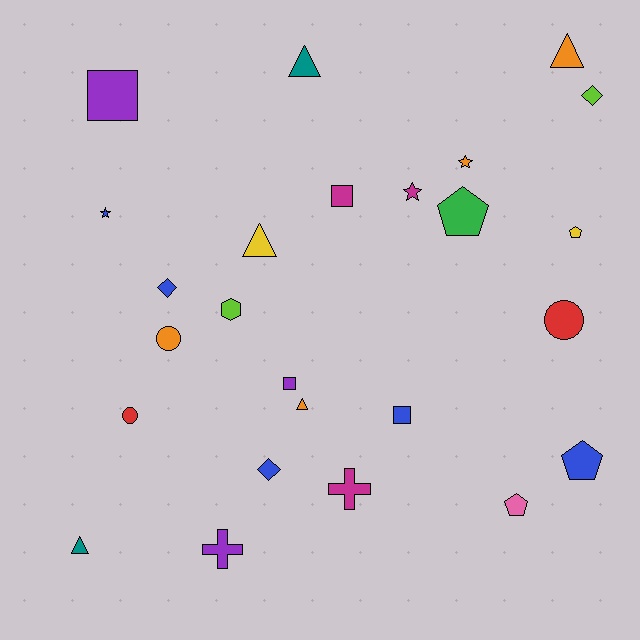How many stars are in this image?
There are 3 stars.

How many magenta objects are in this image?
There are 3 magenta objects.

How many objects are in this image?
There are 25 objects.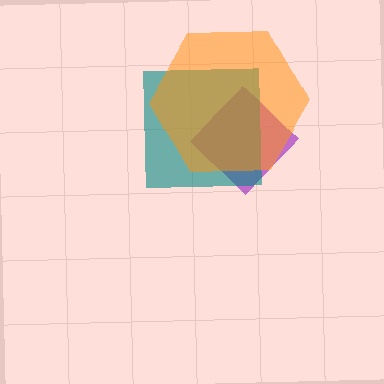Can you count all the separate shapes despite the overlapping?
Yes, there are 3 separate shapes.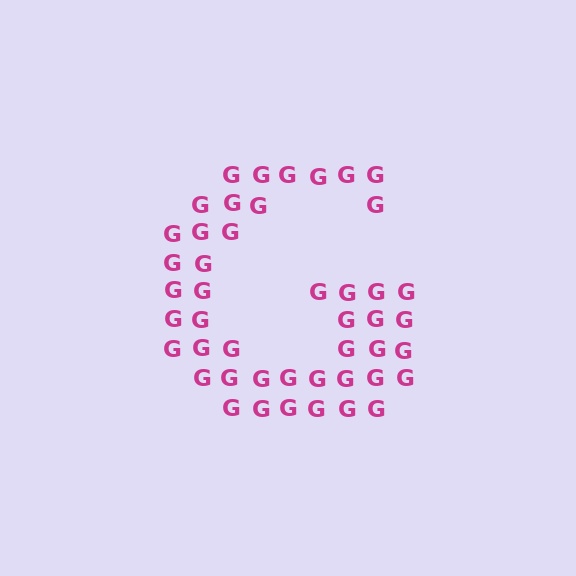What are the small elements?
The small elements are letter G's.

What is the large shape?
The large shape is the letter G.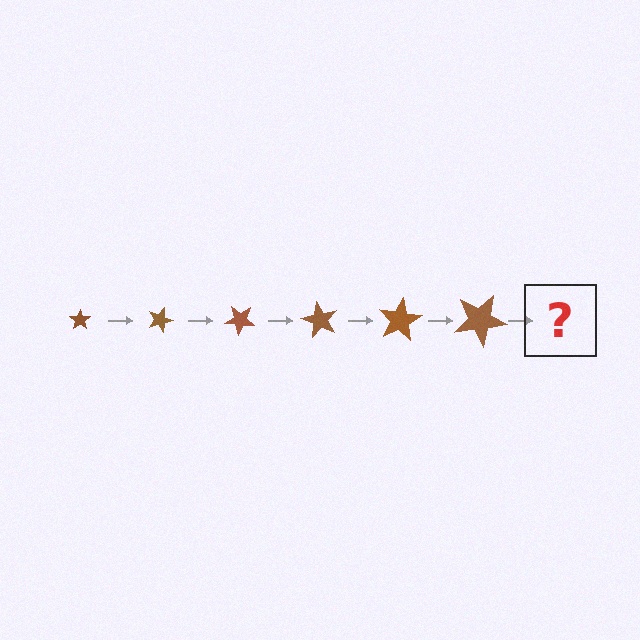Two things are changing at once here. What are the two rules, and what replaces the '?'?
The two rules are that the star grows larger each step and it rotates 20 degrees each step. The '?' should be a star, larger than the previous one and rotated 120 degrees from the start.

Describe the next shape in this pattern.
It should be a star, larger than the previous one and rotated 120 degrees from the start.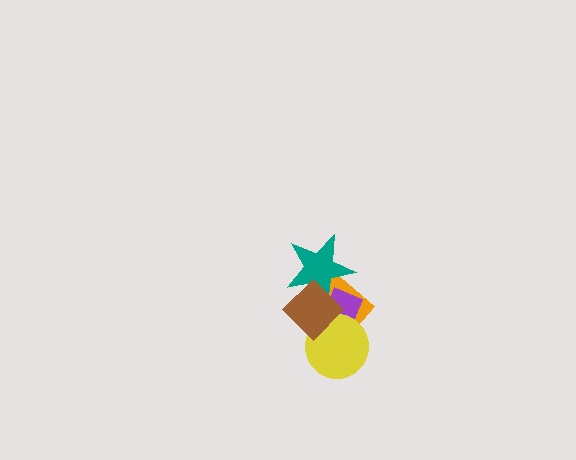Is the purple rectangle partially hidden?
Yes, it is partially covered by another shape.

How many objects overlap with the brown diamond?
4 objects overlap with the brown diamond.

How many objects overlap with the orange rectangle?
4 objects overlap with the orange rectangle.